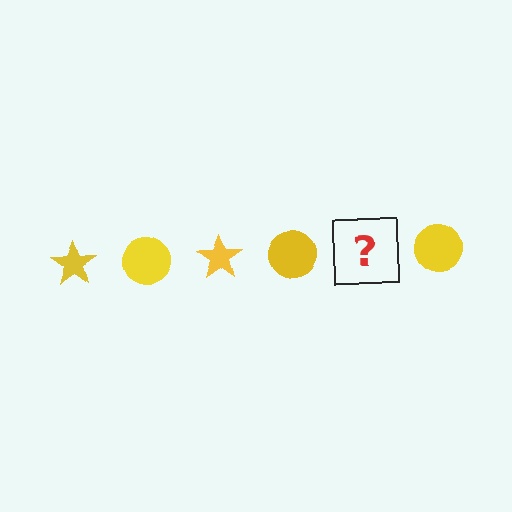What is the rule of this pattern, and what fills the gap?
The rule is that the pattern cycles through star, circle shapes in yellow. The gap should be filled with a yellow star.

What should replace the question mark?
The question mark should be replaced with a yellow star.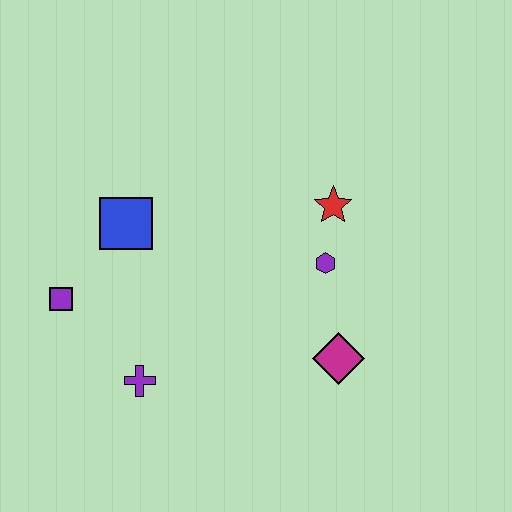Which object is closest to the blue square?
The purple square is closest to the blue square.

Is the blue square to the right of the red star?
No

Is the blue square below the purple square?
No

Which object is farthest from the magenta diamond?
The purple square is farthest from the magenta diamond.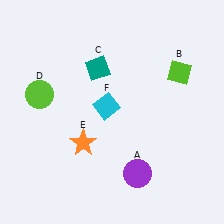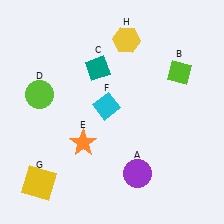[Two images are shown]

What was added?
A yellow square (G), a yellow hexagon (H) were added in Image 2.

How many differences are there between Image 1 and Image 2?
There are 2 differences between the two images.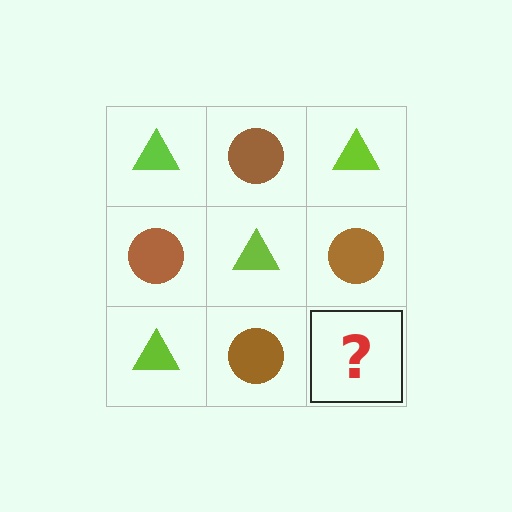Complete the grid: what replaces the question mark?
The question mark should be replaced with a lime triangle.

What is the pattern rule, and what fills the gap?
The rule is that it alternates lime triangle and brown circle in a checkerboard pattern. The gap should be filled with a lime triangle.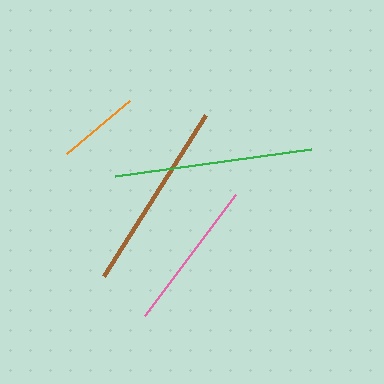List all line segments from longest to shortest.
From longest to shortest: green, brown, pink, orange.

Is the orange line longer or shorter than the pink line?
The pink line is longer than the orange line.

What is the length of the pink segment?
The pink segment is approximately 152 pixels long.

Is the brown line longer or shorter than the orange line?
The brown line is longer than the orange line.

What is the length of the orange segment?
The orange segment is approximately 83 pixels long.